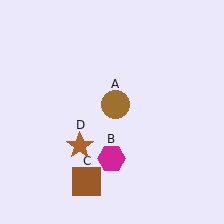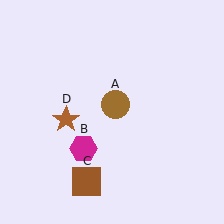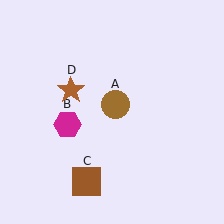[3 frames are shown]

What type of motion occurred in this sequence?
The magenta hexagon (object B), brown star (object D) rotated clockwise around the center of the scene.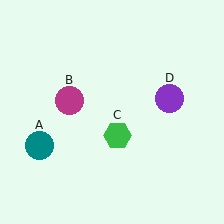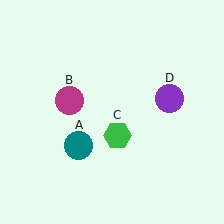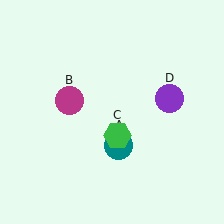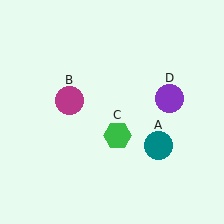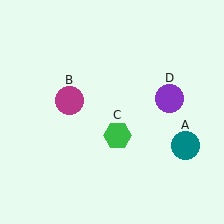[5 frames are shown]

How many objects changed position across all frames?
1 object changed position: teal circle (object A).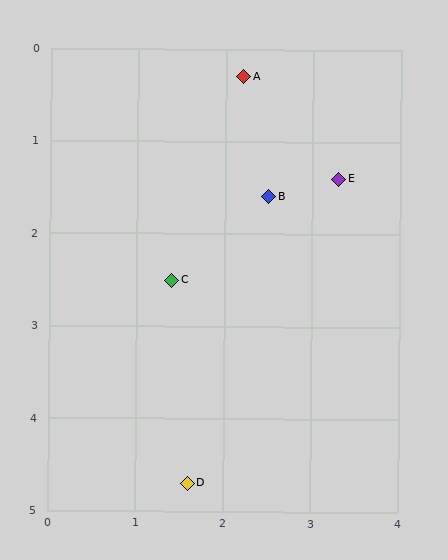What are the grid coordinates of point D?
Point D is at approximately (1.6, 4.7).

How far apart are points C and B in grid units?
Points C and B are about 1.4 grid units apart.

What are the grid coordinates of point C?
Point C is at approximately (1.4, 2.5).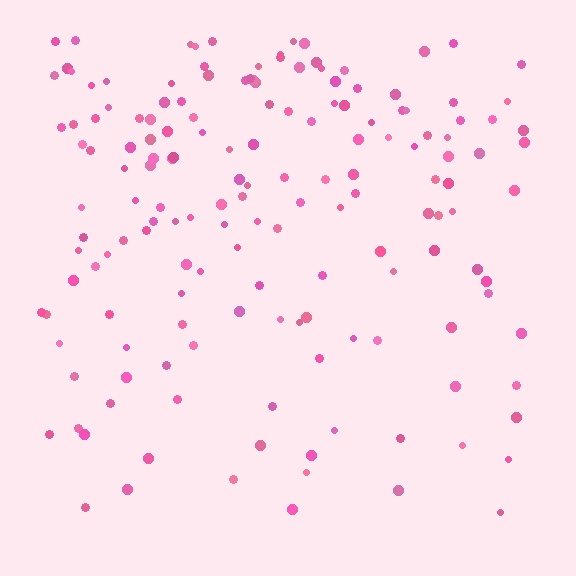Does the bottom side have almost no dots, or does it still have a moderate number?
Still a moderate number, just noticeably fewer than the top.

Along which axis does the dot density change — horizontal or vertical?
Vertical.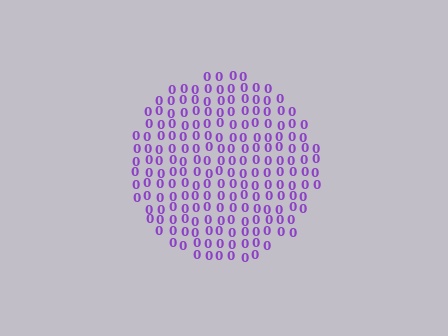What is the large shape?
The large shape is a circle.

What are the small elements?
The small elements are digit 0's.